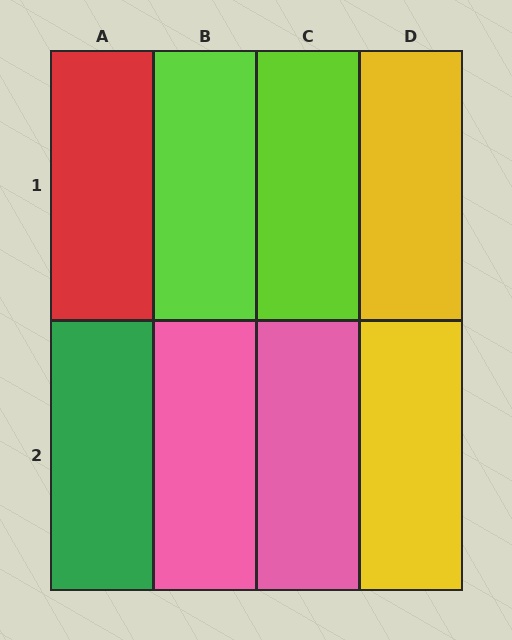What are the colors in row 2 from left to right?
Green, pink, pink, yellow.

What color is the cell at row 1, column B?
Lime.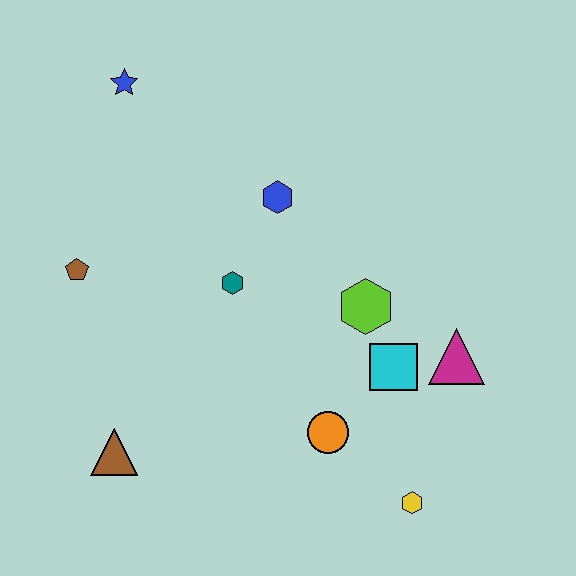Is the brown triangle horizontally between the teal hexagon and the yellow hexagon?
No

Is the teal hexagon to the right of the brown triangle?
Yes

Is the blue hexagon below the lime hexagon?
No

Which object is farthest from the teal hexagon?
The yellow hexagon is farthest from the teal hexagon.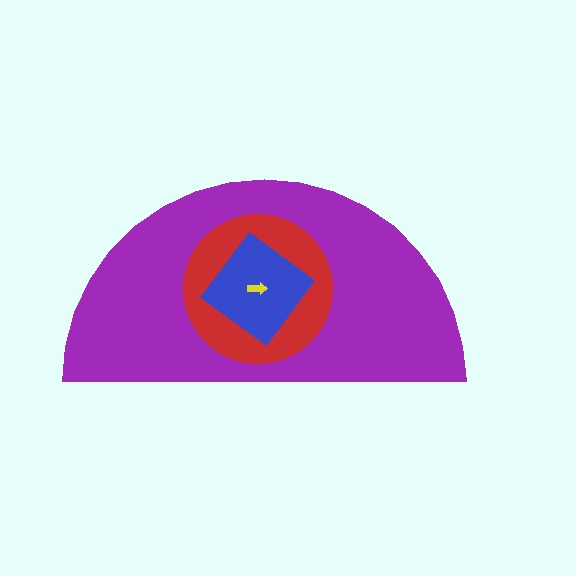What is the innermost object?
The yellow arrow.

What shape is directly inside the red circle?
The blue diamond.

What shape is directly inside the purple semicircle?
The red circle.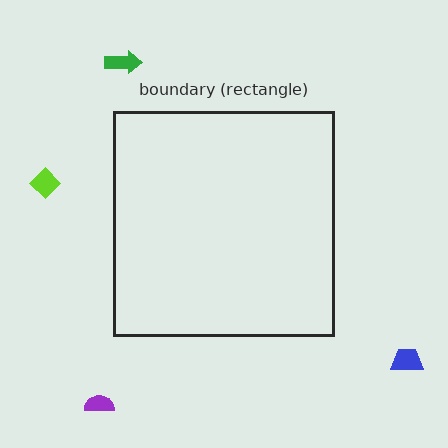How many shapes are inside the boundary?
0 inside, 4 outside.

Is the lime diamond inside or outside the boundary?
Outside.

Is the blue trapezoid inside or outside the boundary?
Outside.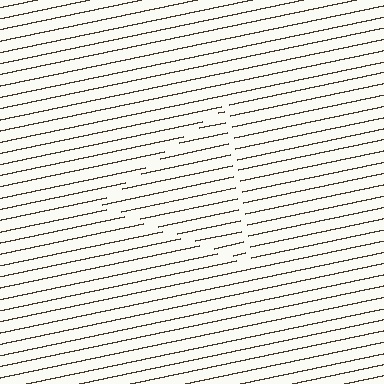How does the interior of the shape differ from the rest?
The interior of the shape contains the same grating, shifted by half a period — the contour is defined by the phase discontinuity where line-ends from the inner and outer gratings abut.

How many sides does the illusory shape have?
3 sides — the line-ends trace a triangle.